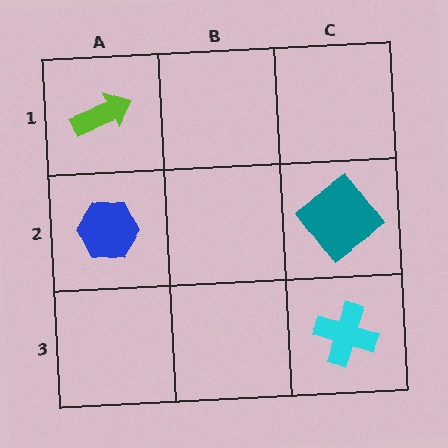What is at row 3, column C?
A cyan cross.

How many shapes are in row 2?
2 shapes.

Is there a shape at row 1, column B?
No, that cell is empty.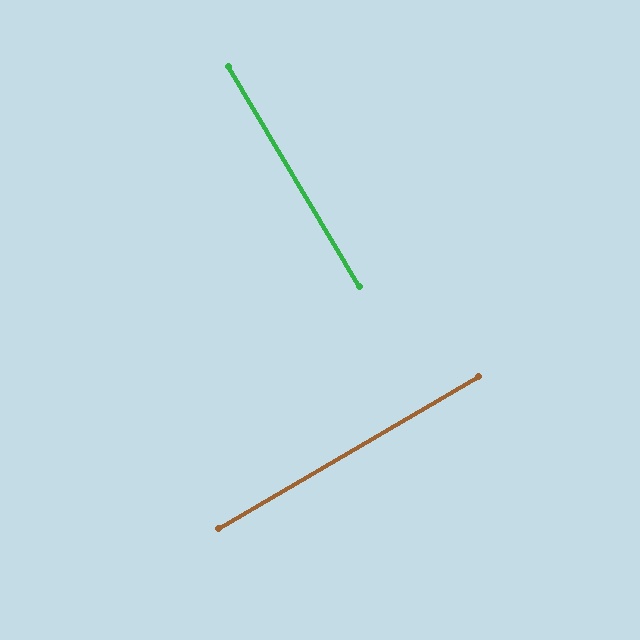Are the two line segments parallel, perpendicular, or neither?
Perpendicular — they meet at approximately 90°.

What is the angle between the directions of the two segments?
Approximately 90 degrees.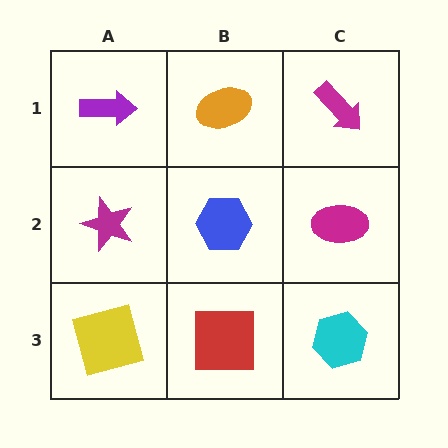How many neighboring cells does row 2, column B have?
4.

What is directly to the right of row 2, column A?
A blue hexagon.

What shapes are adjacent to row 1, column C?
A magenta ellipse (row 2, column C), an orange ellipse (row 1, column B).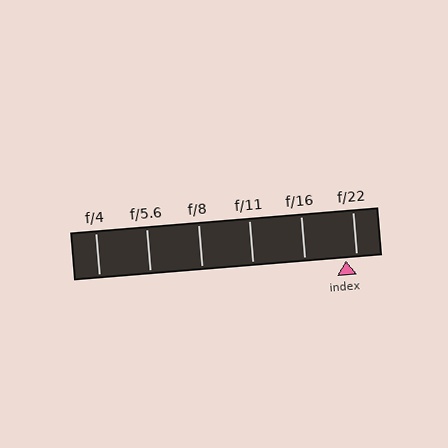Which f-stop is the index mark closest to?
The index mark is closest to f/22.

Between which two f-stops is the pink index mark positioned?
The index mark is between f/16 and f/22.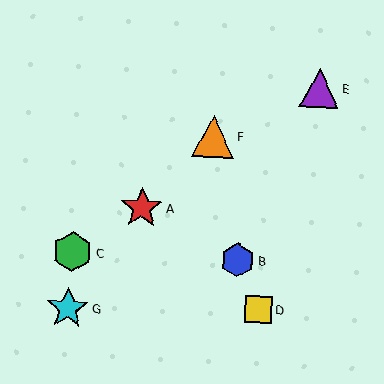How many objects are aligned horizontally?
2 objects (B, C) are aligned horizontally.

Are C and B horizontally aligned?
Yes, both are at y≈252.